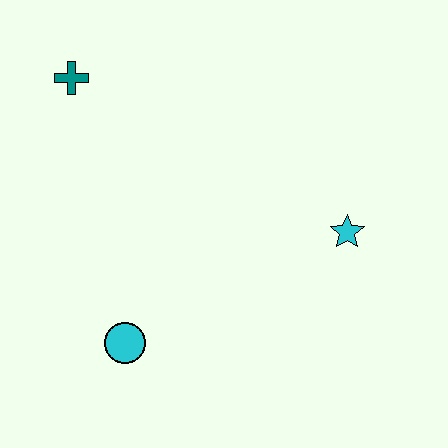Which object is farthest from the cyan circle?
The teal cross is farthest from the cyan circle.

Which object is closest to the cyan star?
The cyan circle is closest to the cyan star.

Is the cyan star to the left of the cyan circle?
No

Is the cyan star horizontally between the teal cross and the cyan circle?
No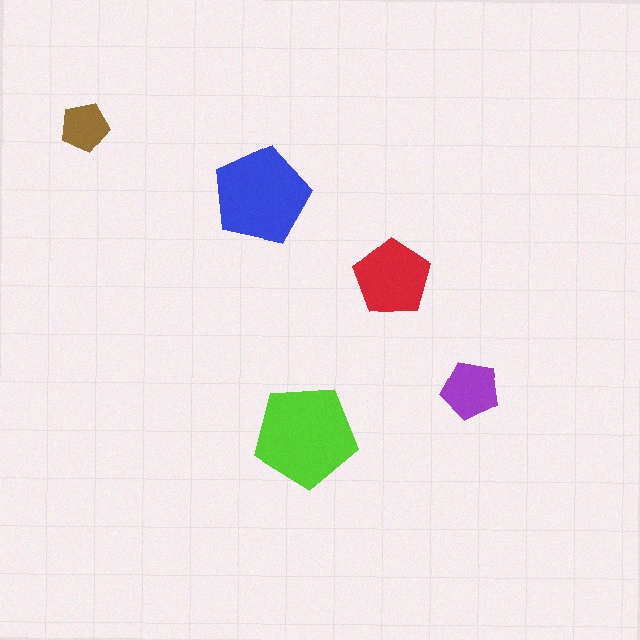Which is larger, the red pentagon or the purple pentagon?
The red one.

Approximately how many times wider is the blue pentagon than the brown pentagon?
About 2 times wider.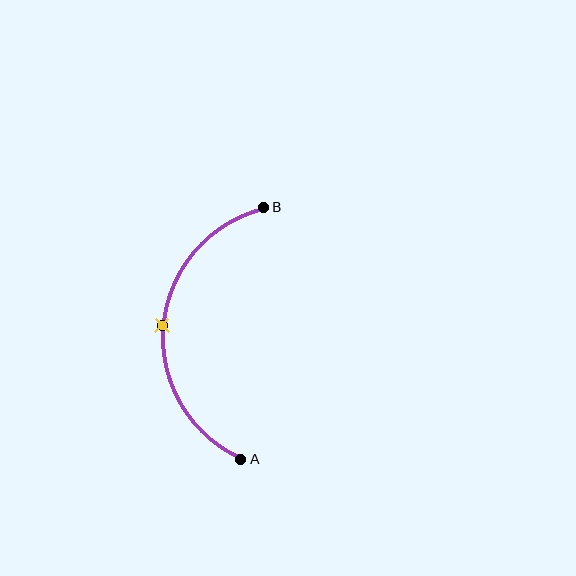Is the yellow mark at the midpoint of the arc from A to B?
Yes. The yellow mark lies on the arc at equal arc-length from both A and B — it is the arc midpoint.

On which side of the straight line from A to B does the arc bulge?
The arc bulges to the left of the straight line connecting A and B.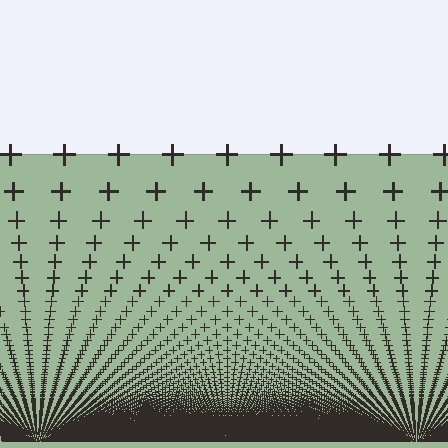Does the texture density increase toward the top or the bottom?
Density increases toward the bottom.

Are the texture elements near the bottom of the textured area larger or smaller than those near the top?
Smaller. The gradient is inverted — elements near the bottom are smaller and denser.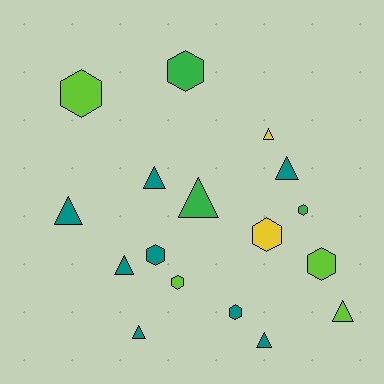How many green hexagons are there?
There are 2 green hexagons.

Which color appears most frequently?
Teal, with 8 objects.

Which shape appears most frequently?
Triangle, with 9 objects.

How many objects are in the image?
There are 17 objects.